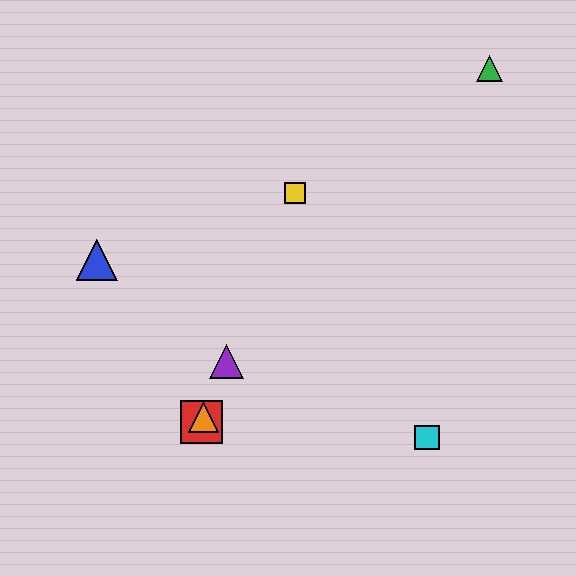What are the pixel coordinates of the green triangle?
The green triangle is at (490, 68).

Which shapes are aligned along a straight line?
The red square, the yellow square, the purple triangle, the orange triangle are aligned along a straight line.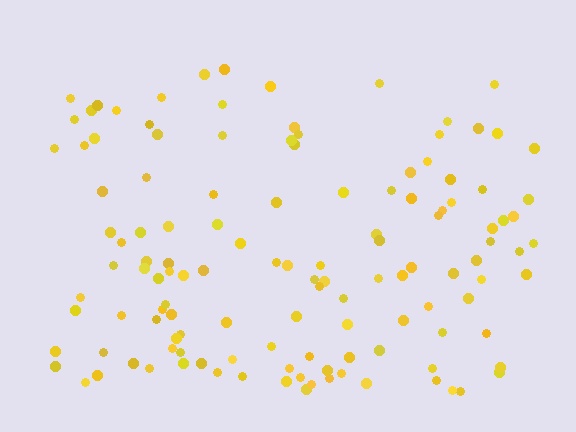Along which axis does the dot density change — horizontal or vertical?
Vertical.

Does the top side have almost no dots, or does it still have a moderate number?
Still a moderate number, just noticeably fewer than the bottom.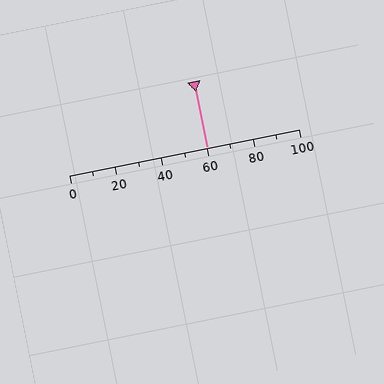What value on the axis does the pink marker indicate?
The marker indicates approximately 60.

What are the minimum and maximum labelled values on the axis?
The axis runs from 0 to 100.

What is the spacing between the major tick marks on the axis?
The major ticks are spaced 20 apart.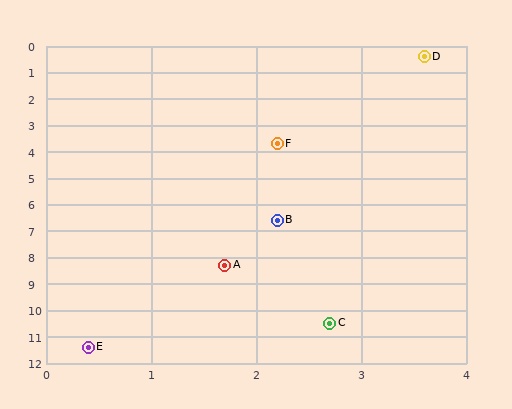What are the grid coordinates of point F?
Point F is at approximately (2.2, 3.7).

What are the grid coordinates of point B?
Point B is at approximately (2.2, 6.6).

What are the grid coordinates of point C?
Point C is at approximately (2.7, 10.5).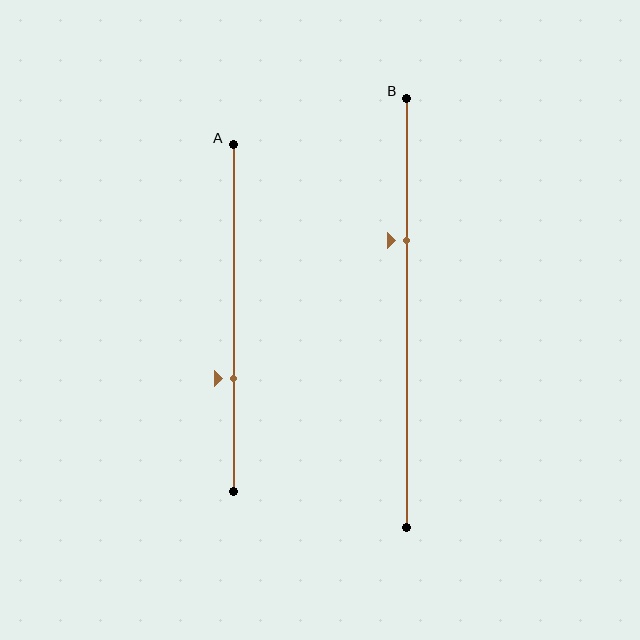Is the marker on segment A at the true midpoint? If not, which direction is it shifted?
No, the marker on segment A is shifted downward by about 18% of the segment length.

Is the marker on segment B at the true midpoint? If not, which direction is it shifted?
No, the marker on segment B is shifted upward by about 17% of the segment length.